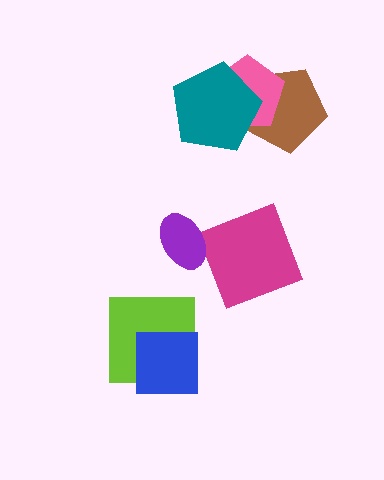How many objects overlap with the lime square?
1 object overlaps with the lime square.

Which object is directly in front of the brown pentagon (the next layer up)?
The pink pentagon is directly in front of the brown pentagon.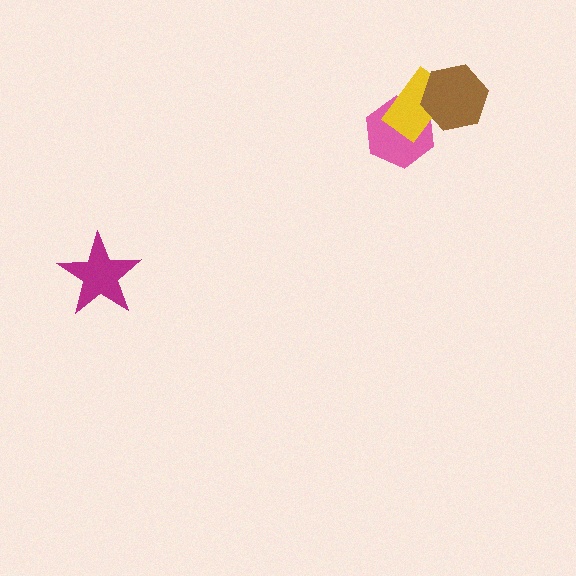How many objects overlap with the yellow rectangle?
2 objects overlap with the yellow rectangle.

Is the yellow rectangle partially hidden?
Yes, it is partially covered by another shape.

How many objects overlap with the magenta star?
0 objects overlap with the magenta star.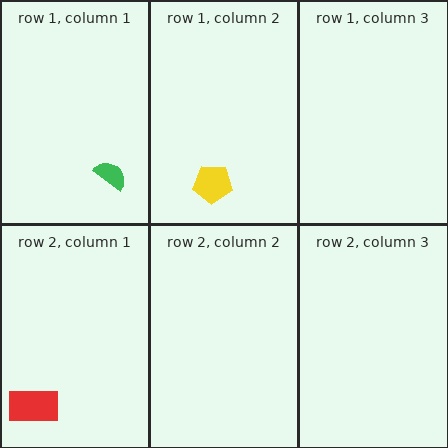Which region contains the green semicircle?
The row 1, column 1 region.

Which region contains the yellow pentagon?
The row 1, column 2 region.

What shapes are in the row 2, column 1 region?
The red rectangle.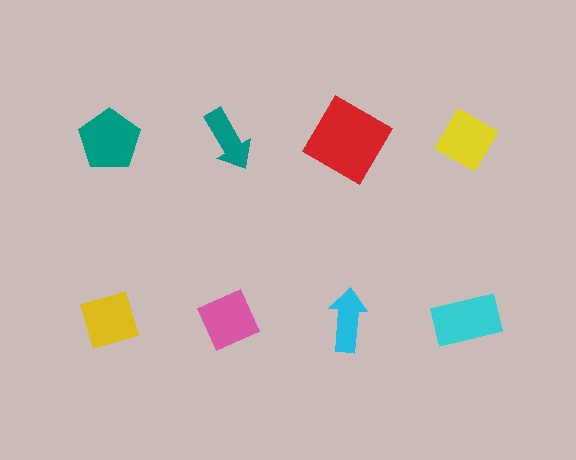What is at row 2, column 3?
A cyan arrow.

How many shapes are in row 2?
4 shapes.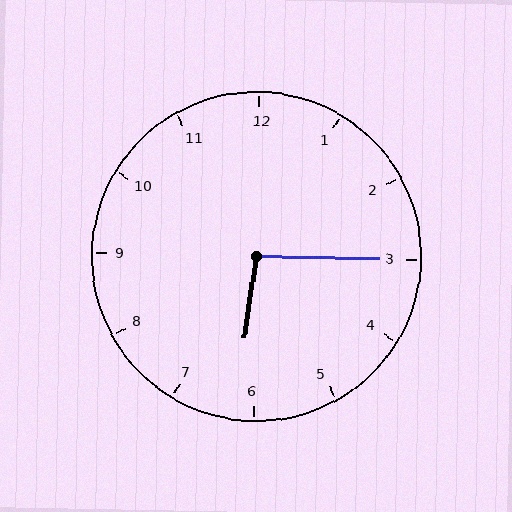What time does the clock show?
6:15.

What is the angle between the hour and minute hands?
Approximately 98 degrees.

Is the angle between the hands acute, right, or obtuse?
It is obtuse.